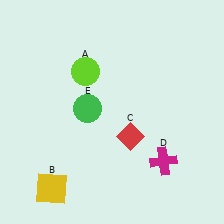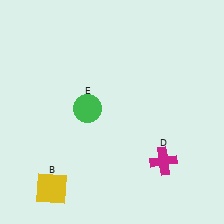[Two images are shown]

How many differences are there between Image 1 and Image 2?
There are 2 differences between the two images.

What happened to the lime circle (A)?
The lime circle (A) was removed in Image 2. It was in the top-left area of Image 1.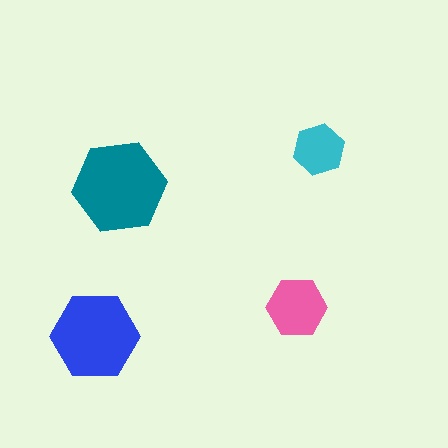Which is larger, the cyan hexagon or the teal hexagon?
The teal one.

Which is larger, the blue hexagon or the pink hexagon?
The blue one.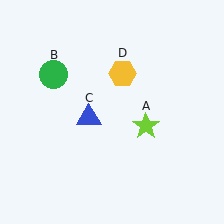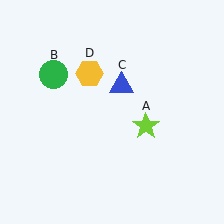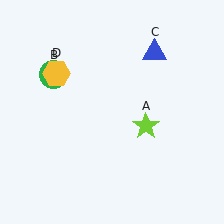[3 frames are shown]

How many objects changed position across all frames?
2 objects changed position: blue triangle (object C), yellow hexagon (object D).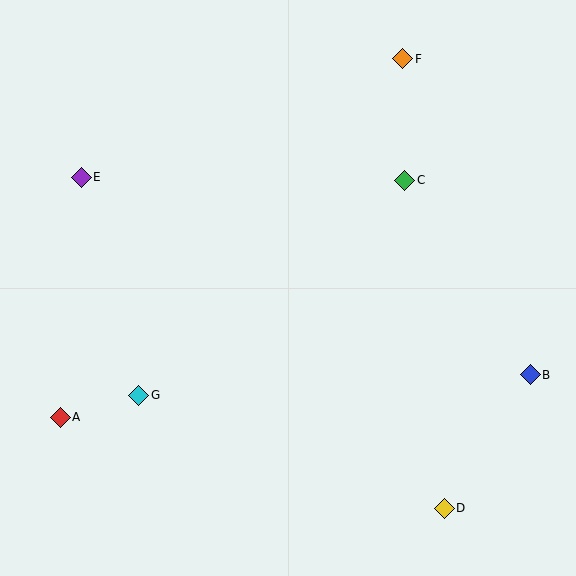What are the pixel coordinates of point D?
Point D is at (444, 508).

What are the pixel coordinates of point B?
Point B is at (530, 375).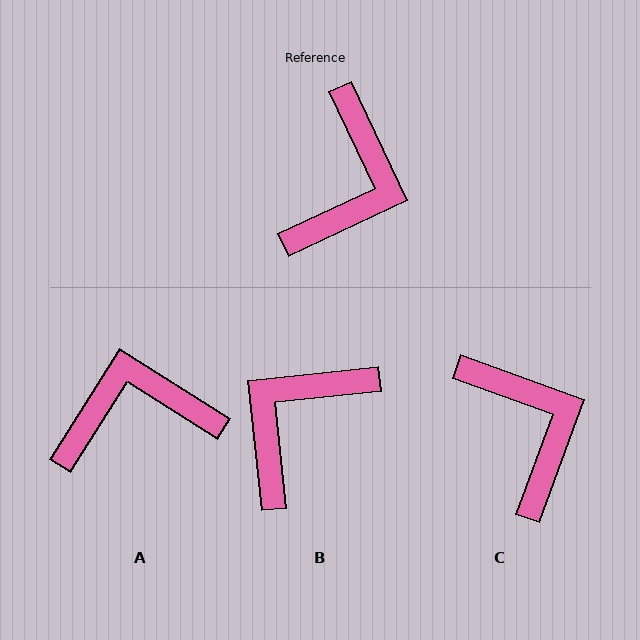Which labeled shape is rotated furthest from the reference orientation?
B, about 161 degrees away.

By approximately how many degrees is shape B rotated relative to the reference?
Approximately 161 degrees counter-clockwise.